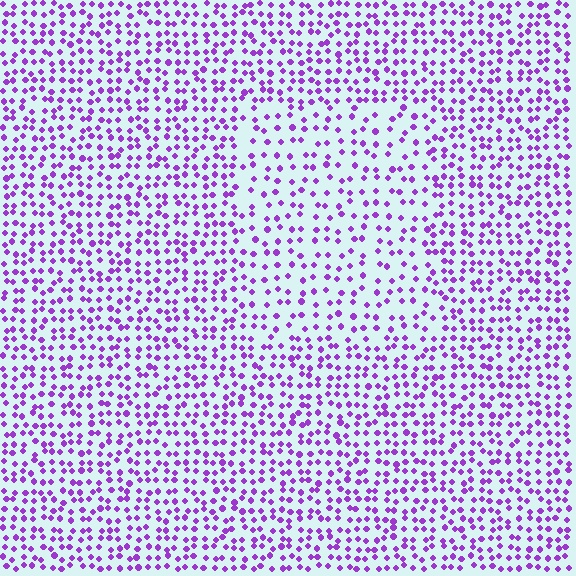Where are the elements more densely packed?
The elements are more densely packed outside the rectangle boundary.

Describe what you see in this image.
The image contains small purple elements arranged at two different densities. A rectangle-shaped region is visible where the elements are less densely packed than the surrounding area.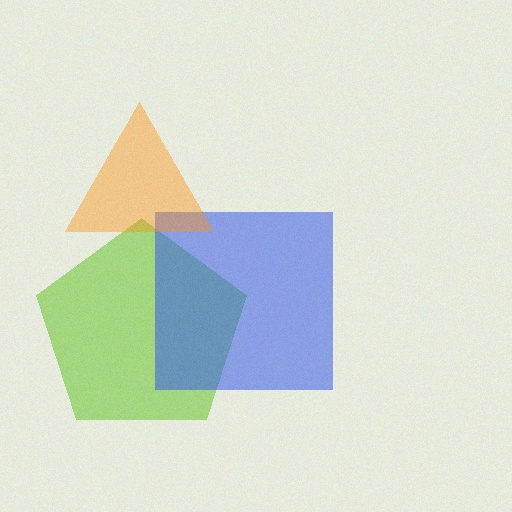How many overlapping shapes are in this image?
There are 3 overlapping shapes in the image.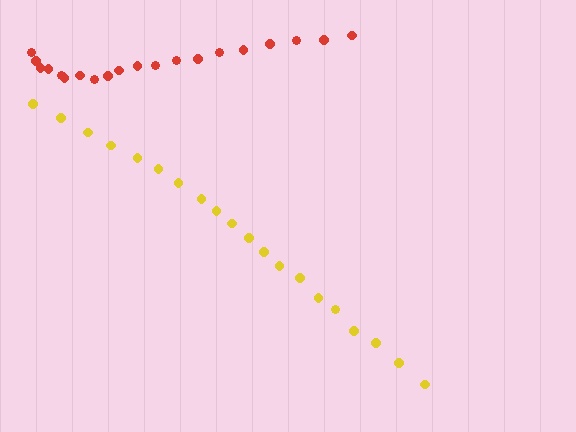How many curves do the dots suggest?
There are 2 distinct paths.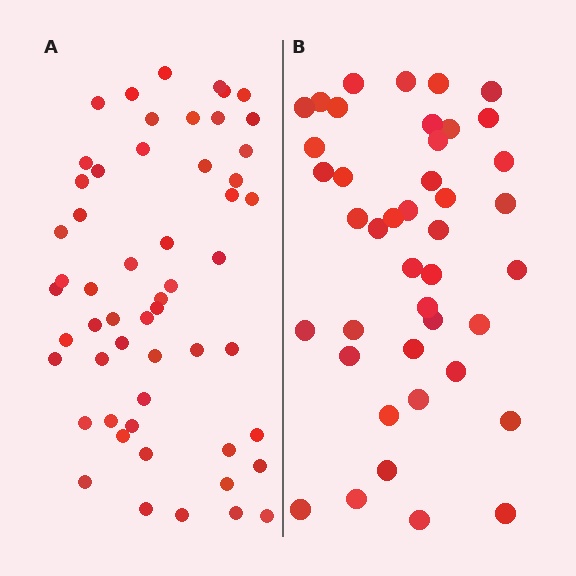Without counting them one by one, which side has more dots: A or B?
Region A (the left region) has more dots.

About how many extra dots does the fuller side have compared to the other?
Region A has approximately 15 more dots than region B.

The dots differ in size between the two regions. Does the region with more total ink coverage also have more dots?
No. Region B has more total ink coverage because its dots are larger, but region A actually contains more individual dots. Total area can be misleading — the number of items is what matters here.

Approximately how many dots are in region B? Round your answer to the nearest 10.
About 40 dots. (The exact count is 42, which rounds to 40.)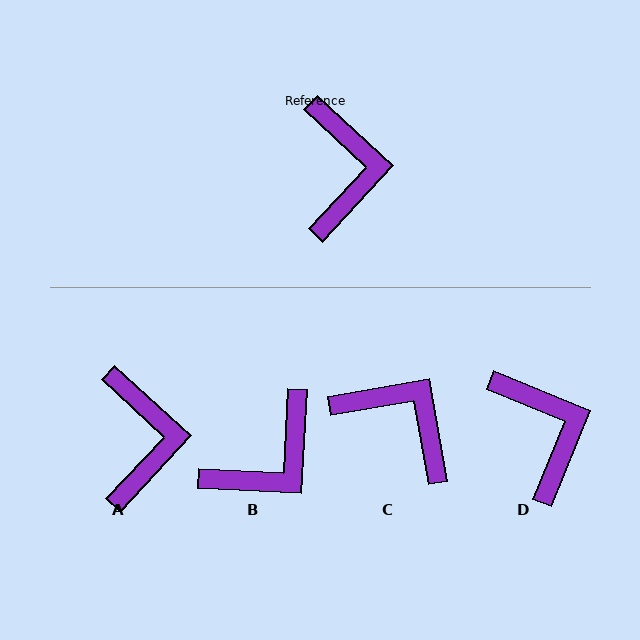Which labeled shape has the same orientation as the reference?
A.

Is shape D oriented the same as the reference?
No, it is off by about 21 degrees.